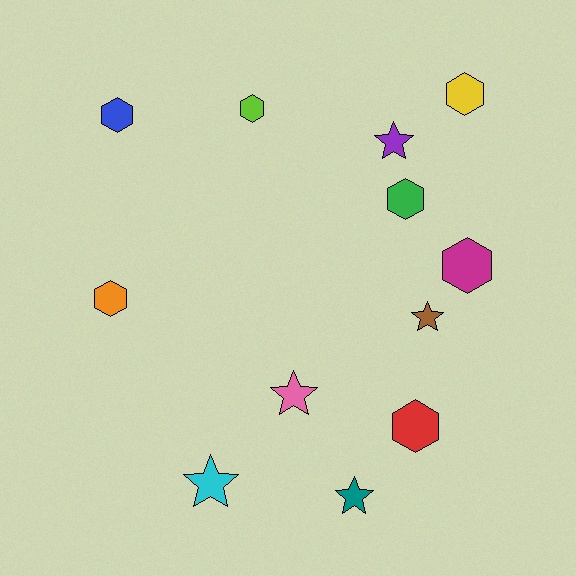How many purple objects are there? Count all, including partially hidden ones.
There is 1 purple object.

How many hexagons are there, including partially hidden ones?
There are 7 hexagons.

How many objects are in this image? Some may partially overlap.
There are 12 objects.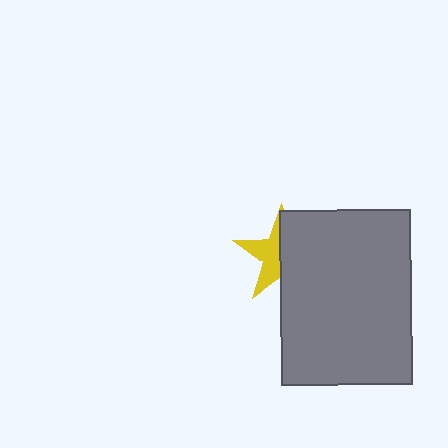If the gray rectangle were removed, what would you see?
You would see the complete yellow star.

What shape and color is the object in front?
The object in front is a gray rectangle.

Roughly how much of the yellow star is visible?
About half of it is visible (roughly 45%).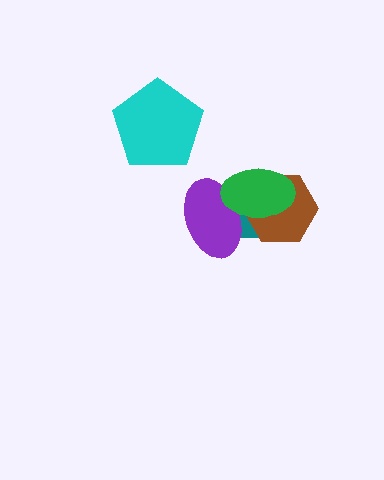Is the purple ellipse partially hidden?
Yes, it is partially covered by another shape.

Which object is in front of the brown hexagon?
The green ellipse is in front of the brown hexagon.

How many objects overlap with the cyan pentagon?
0 objects overlap with the cyan pentagon.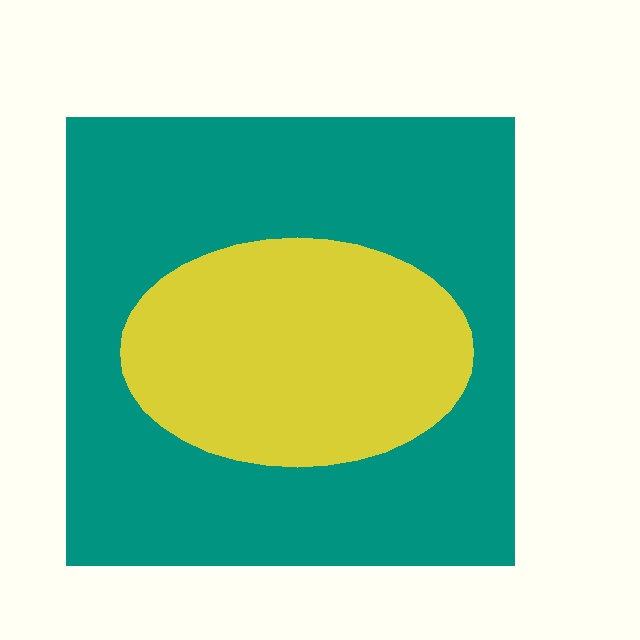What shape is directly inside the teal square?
The yellow ellipse.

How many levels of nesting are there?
2.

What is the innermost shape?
The yellow ellipse.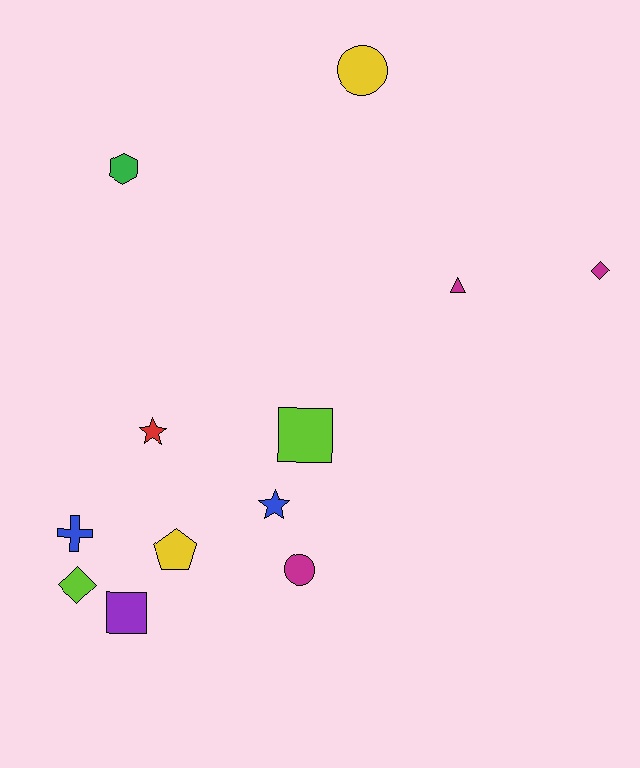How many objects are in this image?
There are 12 objects.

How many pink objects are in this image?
There are no pink objects.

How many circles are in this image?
There are 2 circles.